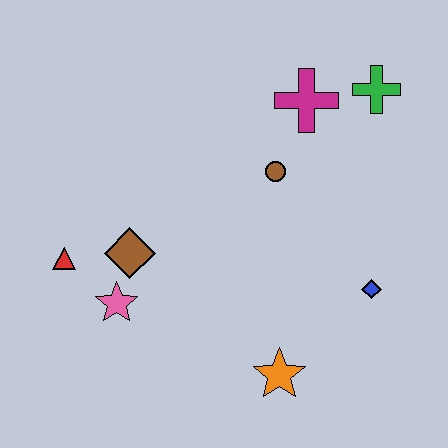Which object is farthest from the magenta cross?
The red triangle is farthest from the magenta cross.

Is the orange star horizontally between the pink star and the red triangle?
No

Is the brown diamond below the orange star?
No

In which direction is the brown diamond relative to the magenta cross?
The brown diamond is to the left of the magenta cross.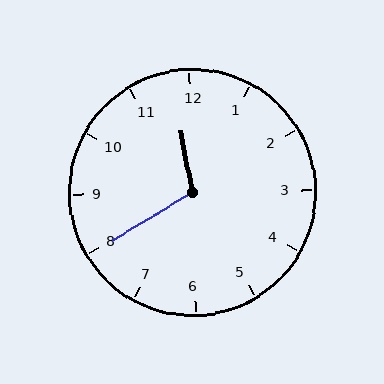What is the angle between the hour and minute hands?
Approximately 110 degrees.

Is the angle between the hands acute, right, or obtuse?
It is obtuse.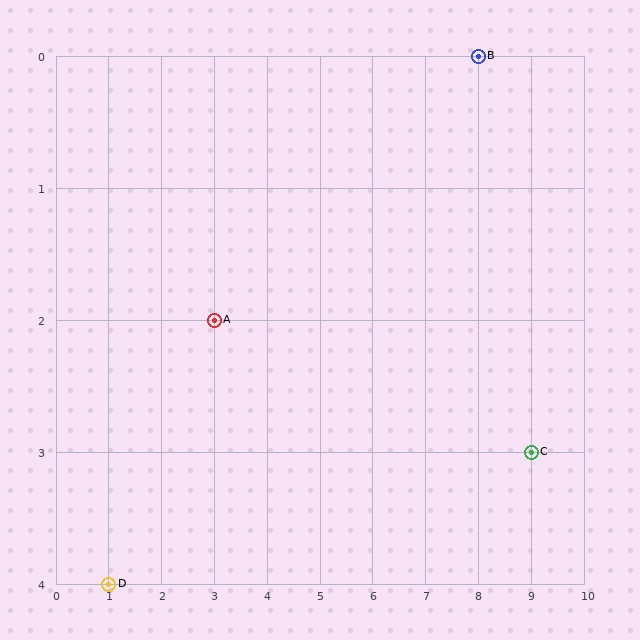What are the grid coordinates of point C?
Point C is at grid coordinates (9, 3).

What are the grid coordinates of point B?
Point B is at grid coordinates (8, 0).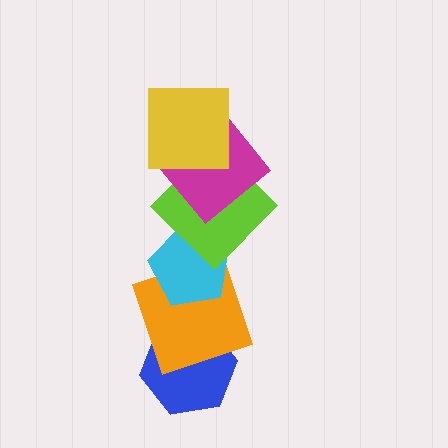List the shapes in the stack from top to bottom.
From top to bottom: the yellow square, the magenta diamond, the lime diamond, the cyan pentagon, the orange square, the blue hexagon.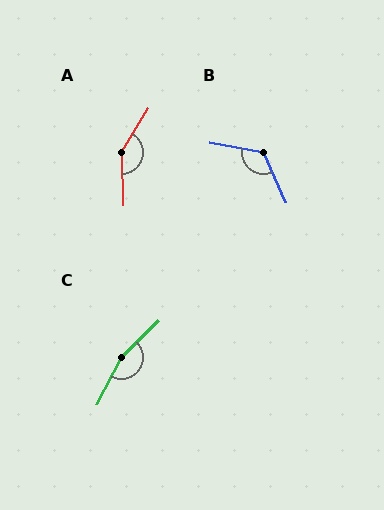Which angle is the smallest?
B, at approximately 125 degrees.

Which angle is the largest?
C, at approximately 163 degrees.